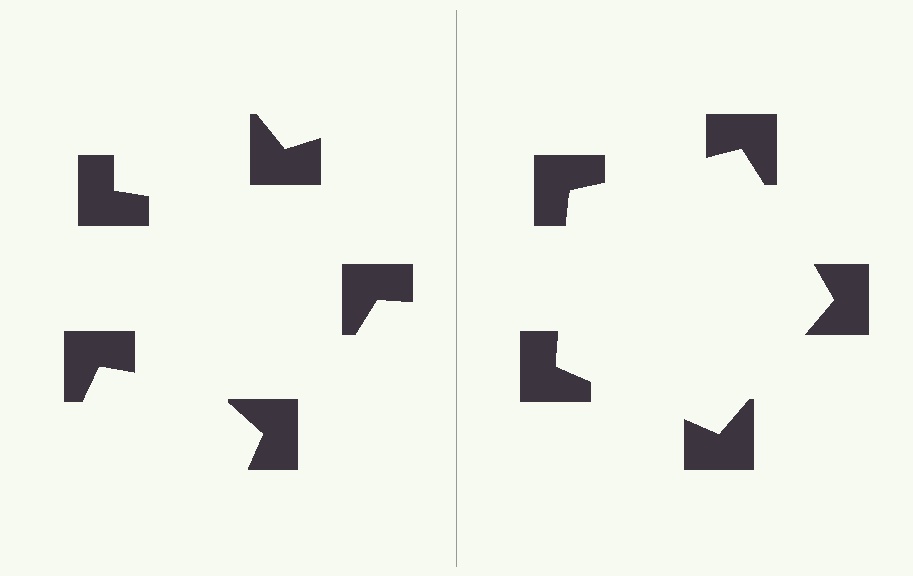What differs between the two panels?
The notched squares are positioned identically on both sides; only the wedge orientations differ. On the right they align to a pentagon; on the left they are misaligned.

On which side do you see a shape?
An illusory pentagon appears on the right side. On the left side the wedge cuts are rotated, so no coherent shape forms.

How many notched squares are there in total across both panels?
10 — 5 on each side.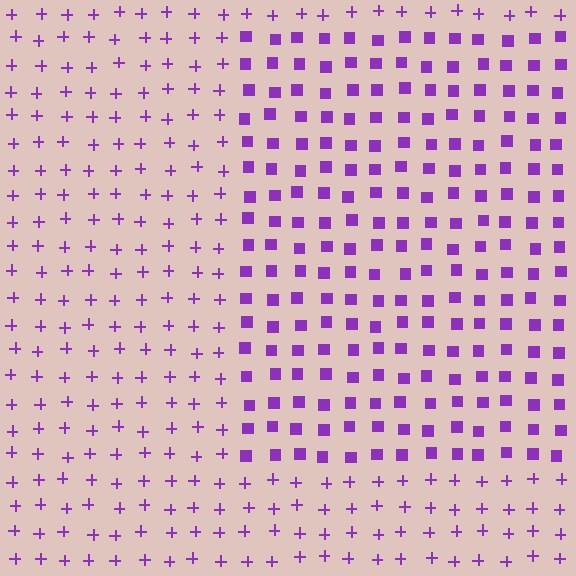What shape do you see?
I see a rectangle.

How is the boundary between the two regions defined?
The boundary is defined by a change in element shape: squares inside vs. plus signs outside. All elements share the same color and spacing.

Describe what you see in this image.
The image is filled with small purple elements arranged in a uniform grid. A rectangle-shaped region contains squares, while the surrounding area contains plus signs. The boundary is defined purely by the change in element shape.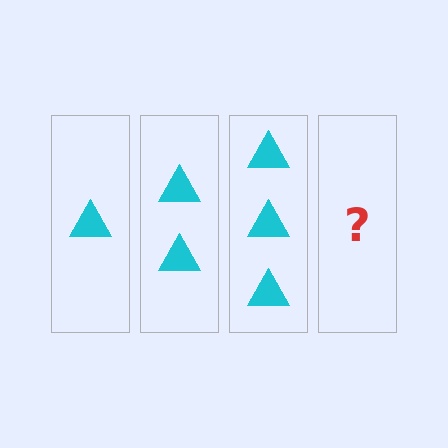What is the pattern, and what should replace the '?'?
The pattern is that each step adds one more triangle. The '?' should be 4 triangles.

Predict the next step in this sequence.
The next step is 4 triangles.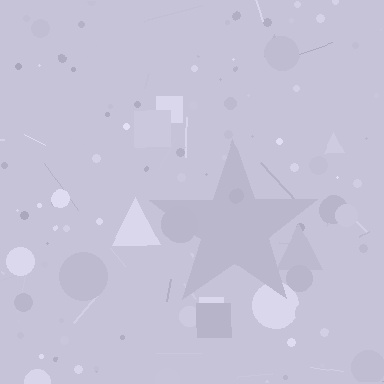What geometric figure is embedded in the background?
A star is embedded in the background.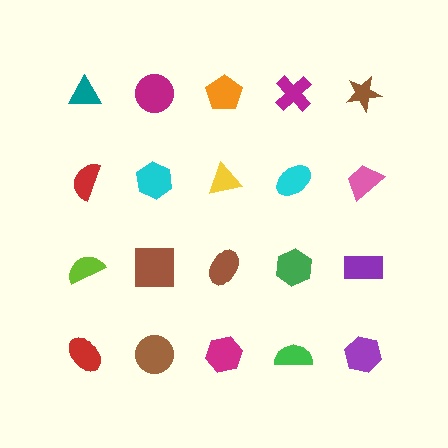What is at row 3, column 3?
A brown ellipse.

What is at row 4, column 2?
A brown circle.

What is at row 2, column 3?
A yellow triangle.